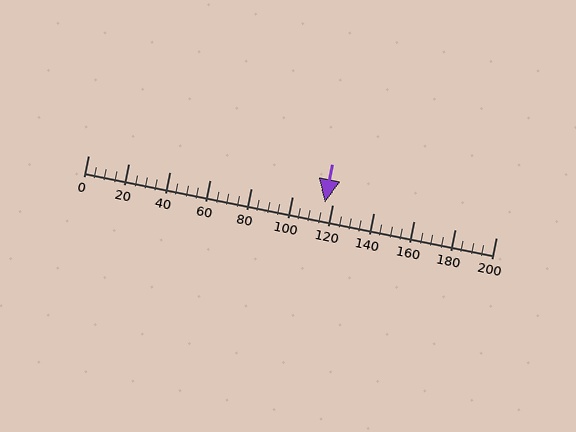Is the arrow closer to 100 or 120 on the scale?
The arrow is closer to 120.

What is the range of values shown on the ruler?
The ruler shows values from 0 to 200.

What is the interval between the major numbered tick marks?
The major tick marks are spaced 20 units apart.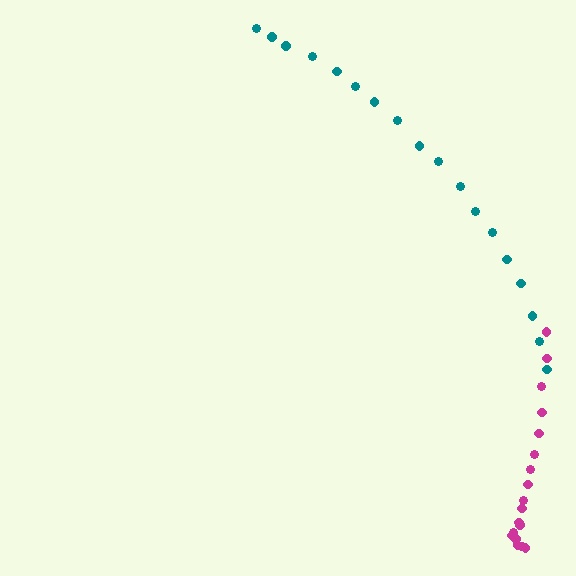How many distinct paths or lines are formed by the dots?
There are 2 distinct paths.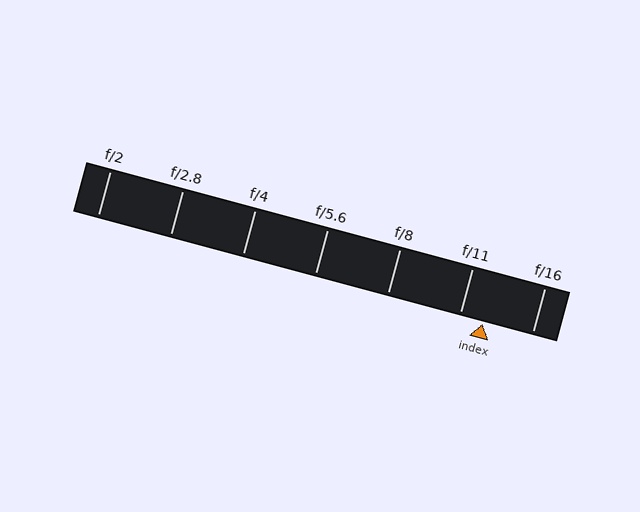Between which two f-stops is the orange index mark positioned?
The index mark is between f/11 and f/16.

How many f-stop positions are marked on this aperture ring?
There are 7 f-stop positions marked.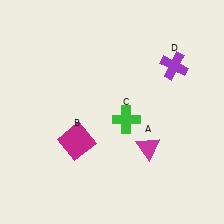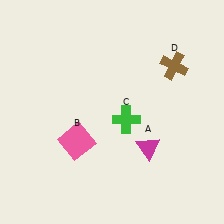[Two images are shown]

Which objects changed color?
B changed from magenta to pink. D changed from purple to brown.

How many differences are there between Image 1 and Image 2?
There are 2 differences between the two images.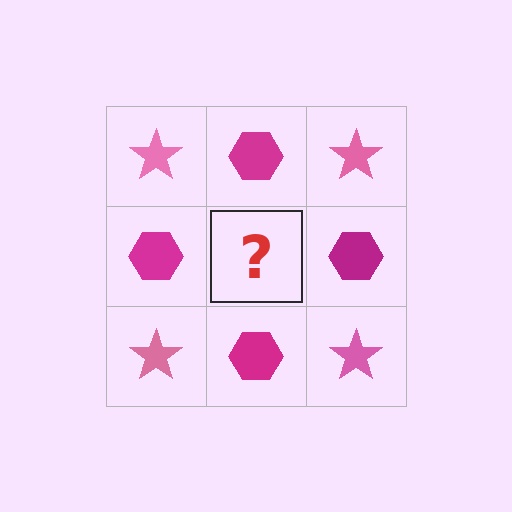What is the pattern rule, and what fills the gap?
The rule is that it alternates pink star and magenta hexagon in a checkerboard pattern. The gap should be filled with a pink star.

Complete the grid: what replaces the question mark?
The question mark should be replaced with a pink star.